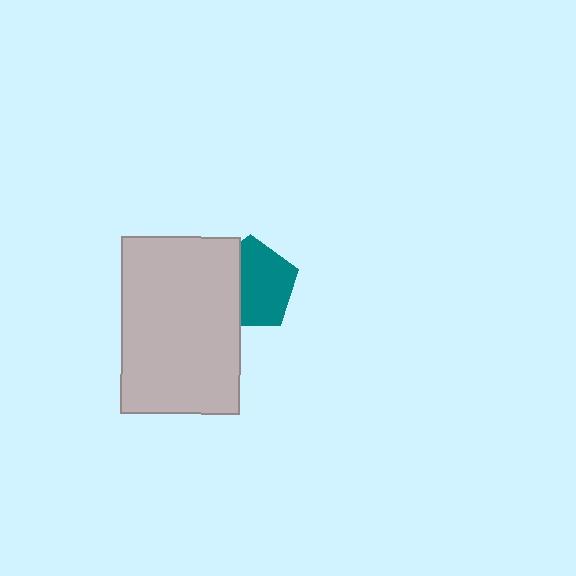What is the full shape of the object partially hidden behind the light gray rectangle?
The partially hidden object is a teal pentagon.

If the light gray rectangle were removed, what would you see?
You would see the complete teal pentagon.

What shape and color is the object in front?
The object in front is a light gray rectangle.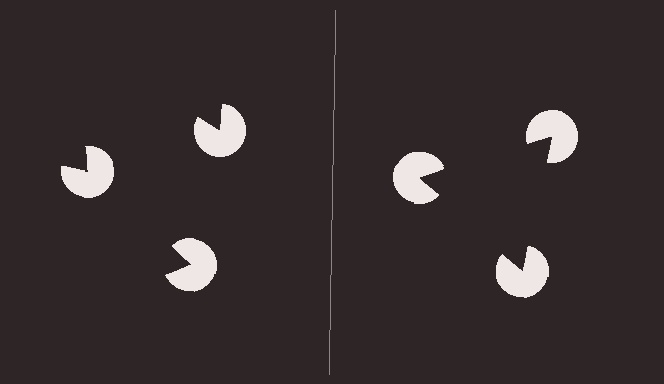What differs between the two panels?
The pac-man discs are positioned identically on both sides; only the wedge orientations differ. On the right they align to a triangle; on the left they are misaligned.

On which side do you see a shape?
An illusory triangle appears on the right side. On the left side the wedge cuts are rotated, so no coherent shape forms.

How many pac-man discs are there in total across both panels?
6 — 3 on each side.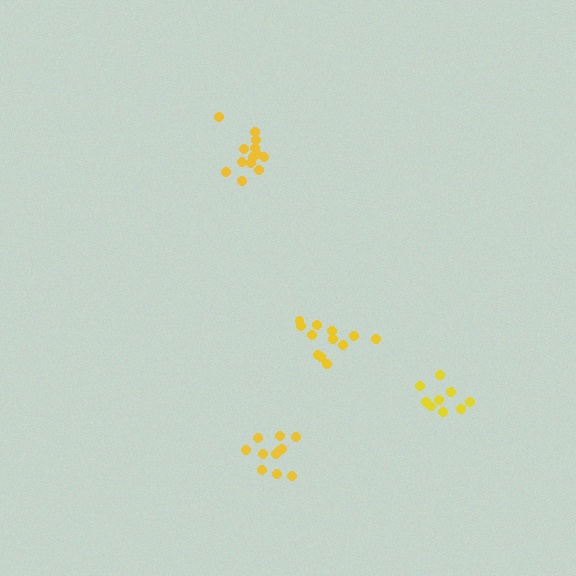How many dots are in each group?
Group 1: 11 dots, Group 2: 13 dots, Group 3: 9 dots, Group 4: 12 dots (45 total).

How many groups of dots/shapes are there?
There are 4 groups.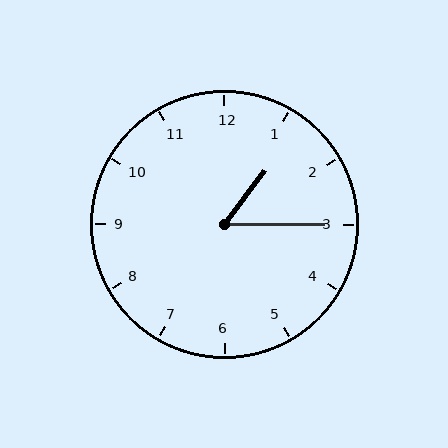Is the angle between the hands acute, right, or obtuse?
It is acute.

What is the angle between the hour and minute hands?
Approximately 52 degrees.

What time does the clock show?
1:15.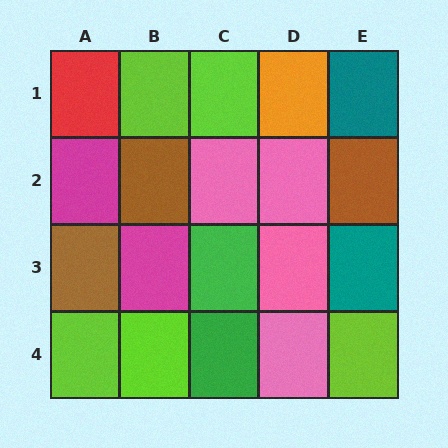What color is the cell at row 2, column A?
Magenta.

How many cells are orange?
1 cell is orange.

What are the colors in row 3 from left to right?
Brown, magenta, green, pink, teal.